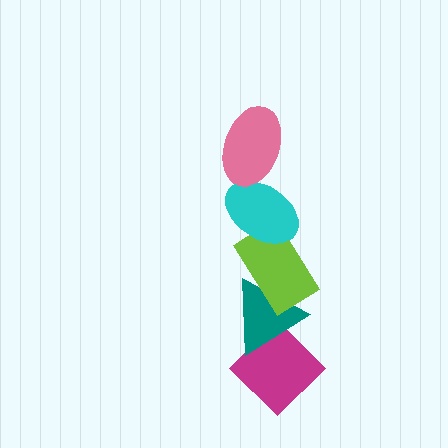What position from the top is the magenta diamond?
The magenta diamond is 5th from the top.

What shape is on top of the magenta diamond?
The teal triangle is on top of the magenta diamond.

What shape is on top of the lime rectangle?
The cyan ellipse is on top of the lime rectangle.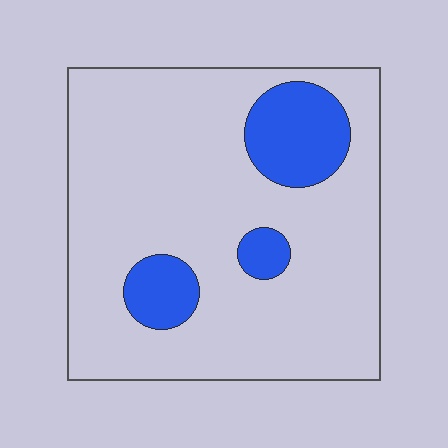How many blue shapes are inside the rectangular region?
3.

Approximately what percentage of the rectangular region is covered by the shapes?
Approximately 15%.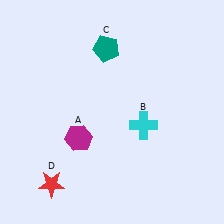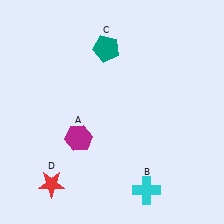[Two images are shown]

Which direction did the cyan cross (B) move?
The cyan cross (B) moved down.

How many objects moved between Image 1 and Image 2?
1 object moved between the two images.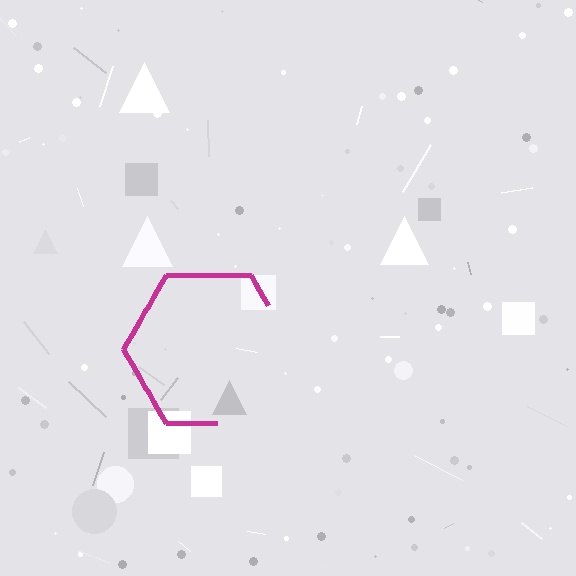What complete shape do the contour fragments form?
The contour fragments form a hexagon.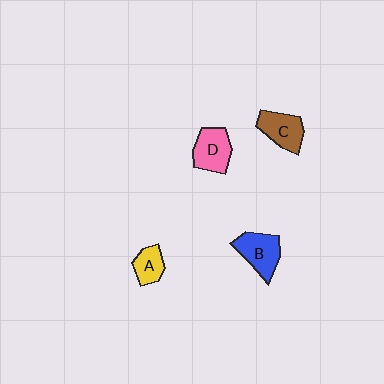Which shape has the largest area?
Shape B (blue).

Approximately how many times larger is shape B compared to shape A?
Approximately 1.6 times.